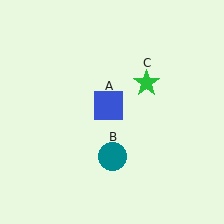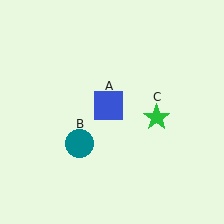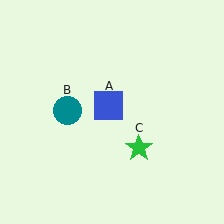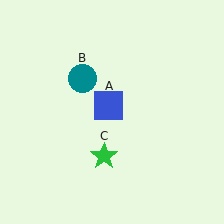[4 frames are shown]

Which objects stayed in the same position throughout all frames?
Blue square (object A) remained stationary.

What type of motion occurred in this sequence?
The teal circle (object B), green star (object C) rotated clockwise around the center of the scene.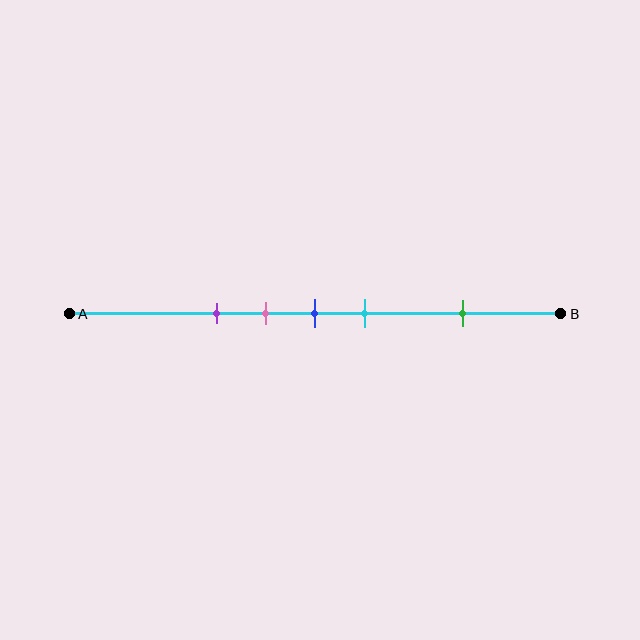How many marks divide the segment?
There are 5 marks dividing the segment.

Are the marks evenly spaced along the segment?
No, the marks are not evenly spaced.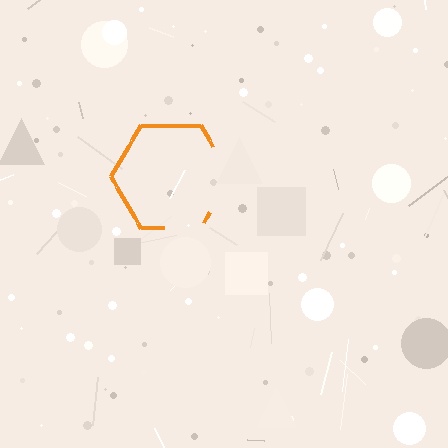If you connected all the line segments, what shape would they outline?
They would outline a hexagon.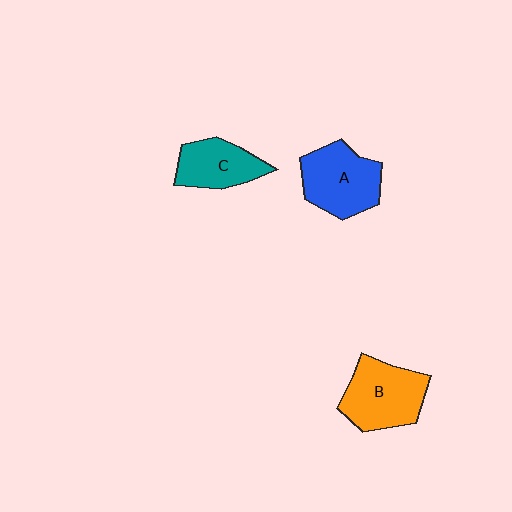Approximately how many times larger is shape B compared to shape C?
Approximately 1.3 times.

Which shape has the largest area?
Shape B (orange).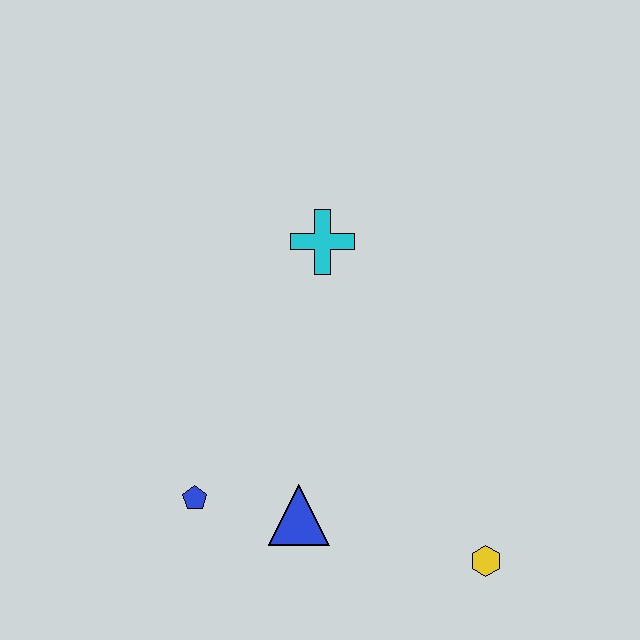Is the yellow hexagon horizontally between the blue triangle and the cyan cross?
No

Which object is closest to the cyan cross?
The blue triangle is closest to the cyan cross.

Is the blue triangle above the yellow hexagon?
Yes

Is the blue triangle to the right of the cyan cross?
No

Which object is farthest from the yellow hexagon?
The cyan cross is farthest from the yellow hexagon.